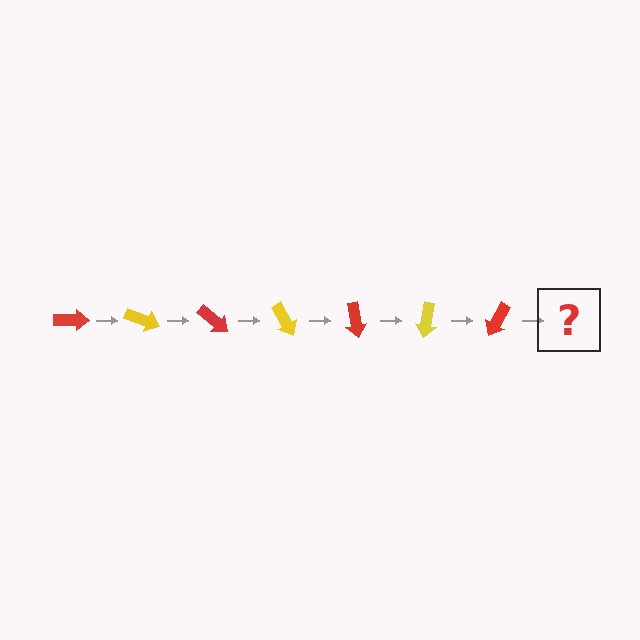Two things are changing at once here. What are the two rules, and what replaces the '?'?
The two rules are that it rotates 20 degrees each step and the color cycles through red and yellow. The '?' should be a yellow arrow, rotated 140 degrees from the start.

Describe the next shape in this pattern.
It should be a yellow arrow, rotated 140 degrees from the start.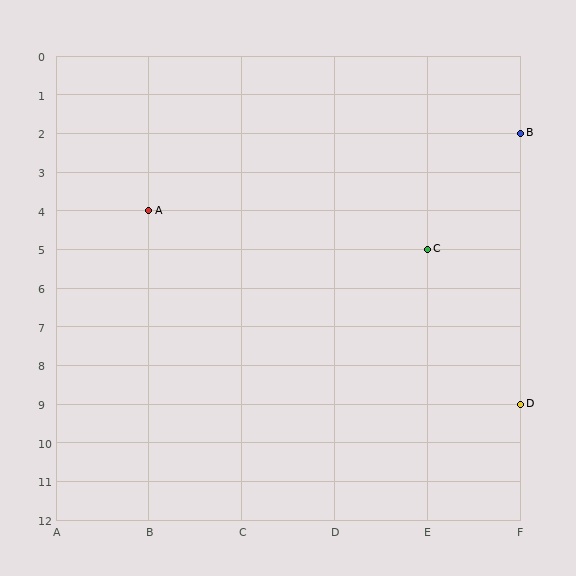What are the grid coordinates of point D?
Point D is at grid coordinates (F, 9).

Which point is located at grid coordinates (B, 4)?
Point A is at (B, 4).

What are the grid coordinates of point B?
Point B is at grid coordinates (F, 2).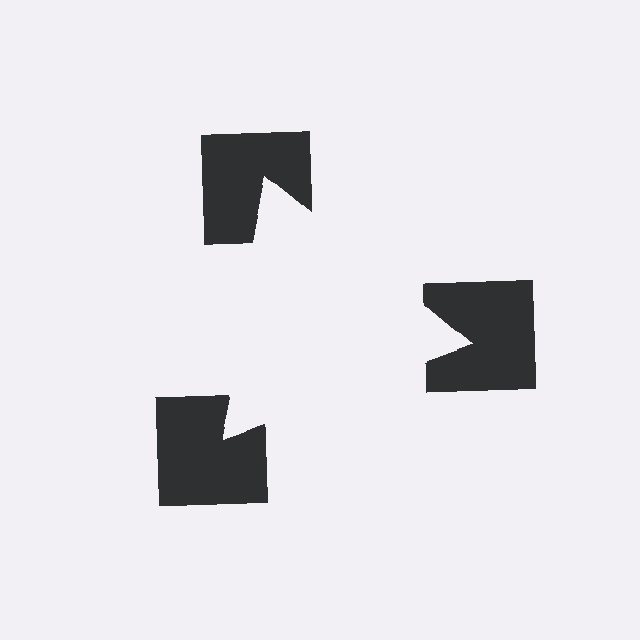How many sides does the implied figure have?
3 sides.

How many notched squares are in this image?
There are 3 — one at each vertex of the illusory triangle.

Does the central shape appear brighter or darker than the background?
It typically appears slightly brighter than the background, even though no actual brightness change is drawn.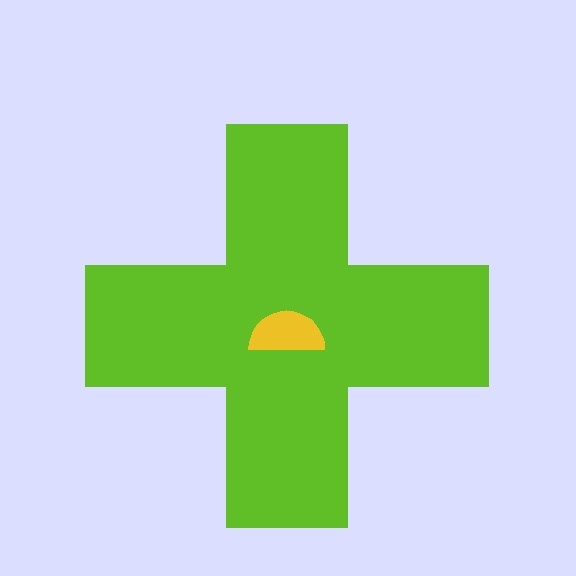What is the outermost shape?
The lime cross.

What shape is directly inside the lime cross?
The yellow semicircle.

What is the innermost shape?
The yellow semicircle.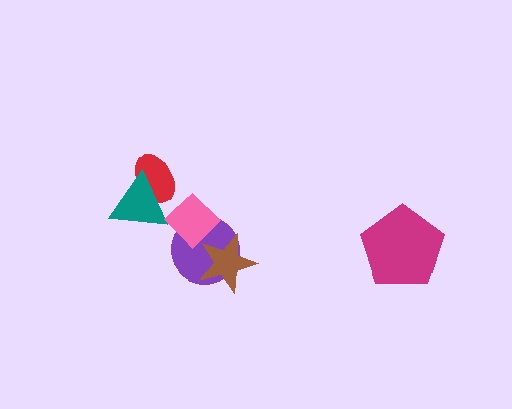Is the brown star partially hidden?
No, no other shape covers it.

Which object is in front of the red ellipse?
The teal triangle is in front of the red ellipse.